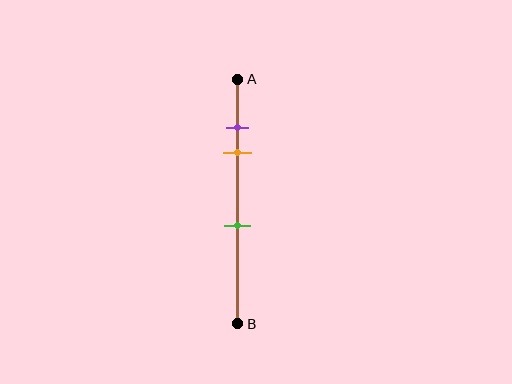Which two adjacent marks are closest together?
The purple and orange marks are the closest adjacent pair.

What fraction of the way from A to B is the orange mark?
The orange mark is approximately 30% (0.3) of the way from A to B.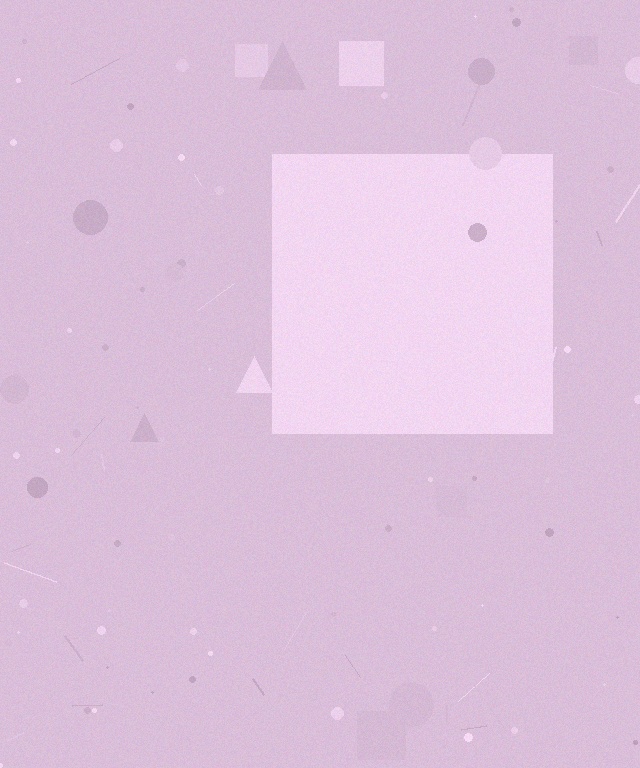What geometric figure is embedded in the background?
A square is embedded in the background.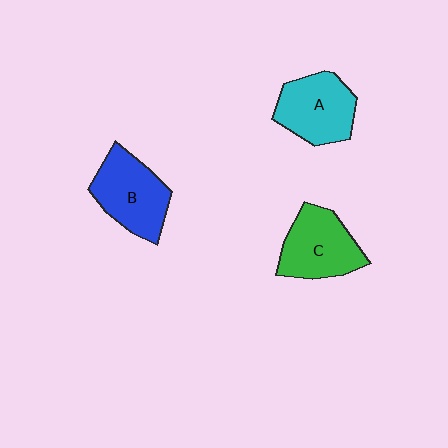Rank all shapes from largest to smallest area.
From largest to smallest: B (blue), C (green), A (cyan).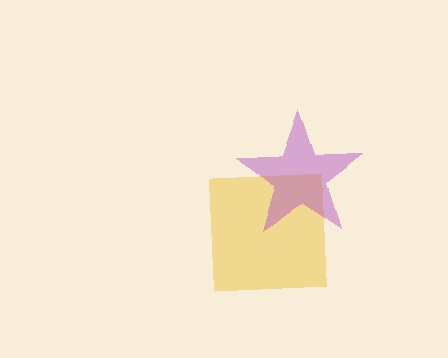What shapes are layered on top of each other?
The layered shapes are: a yellow square, a purple star.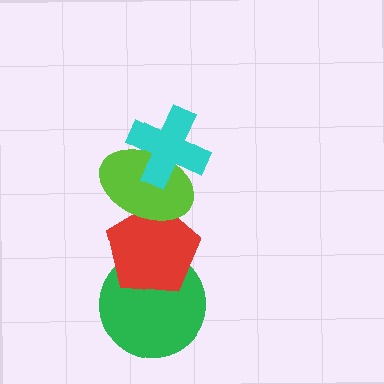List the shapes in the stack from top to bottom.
From top to bottom: the cyan cross, the lime ellipse, the red pentagon, the green circle.